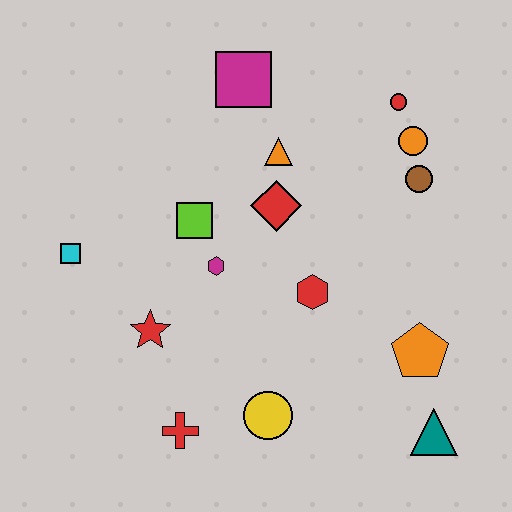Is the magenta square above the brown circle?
Yes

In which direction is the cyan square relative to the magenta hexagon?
The cyan square is to the left of the magenta hexagon.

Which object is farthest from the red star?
The red circle is farthest from the red star.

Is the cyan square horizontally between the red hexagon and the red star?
No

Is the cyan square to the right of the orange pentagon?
No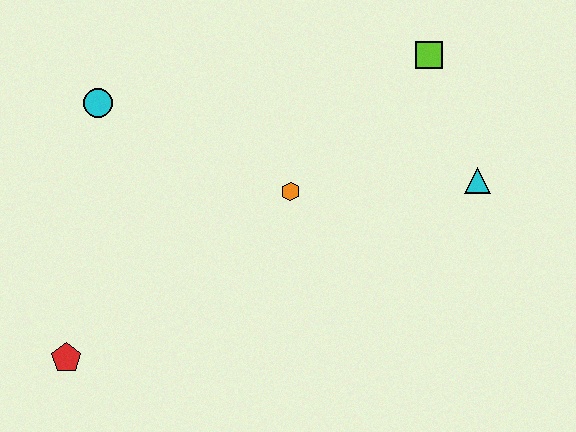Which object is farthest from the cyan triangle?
The red pentagon is farthest from the cyan triangle.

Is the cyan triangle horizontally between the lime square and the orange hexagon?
No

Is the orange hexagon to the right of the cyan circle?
Yes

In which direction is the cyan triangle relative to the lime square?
The cyan triangle is below the lime square.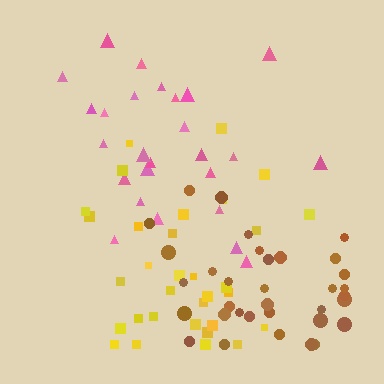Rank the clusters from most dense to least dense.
brown, yellow, pink.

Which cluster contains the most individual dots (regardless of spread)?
Brown (35).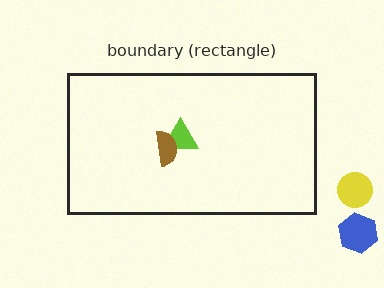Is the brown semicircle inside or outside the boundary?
Inside.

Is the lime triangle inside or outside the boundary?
Inside.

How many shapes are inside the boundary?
2 inside, 2 outside.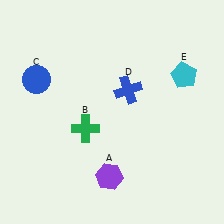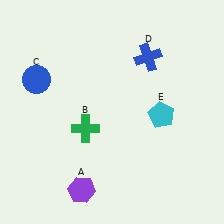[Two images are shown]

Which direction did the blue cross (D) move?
The blue cross (D) moved up.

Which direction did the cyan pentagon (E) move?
The cyan pentagon (E) moved down.